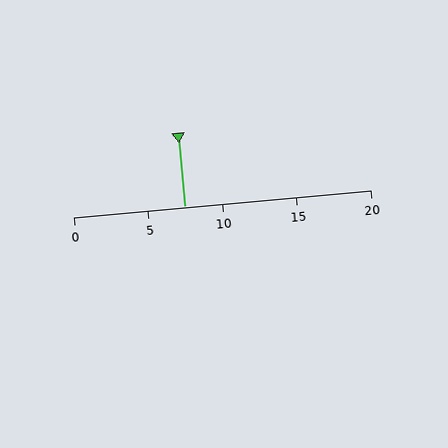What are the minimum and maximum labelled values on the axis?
The axis runs from 0 to 20.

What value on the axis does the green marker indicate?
The marker indicates approximately 7.5.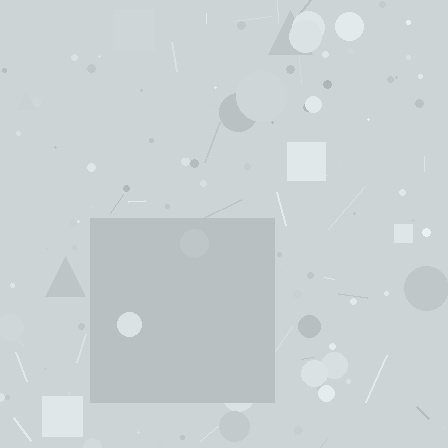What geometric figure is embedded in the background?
A square is embedded in the background.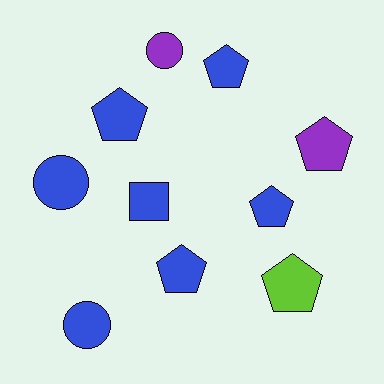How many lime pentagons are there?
There is 1 lime pentagon.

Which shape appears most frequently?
Pentagon, with 6 objects.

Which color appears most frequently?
Blue, with 7 objects.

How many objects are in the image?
There are 10 objects.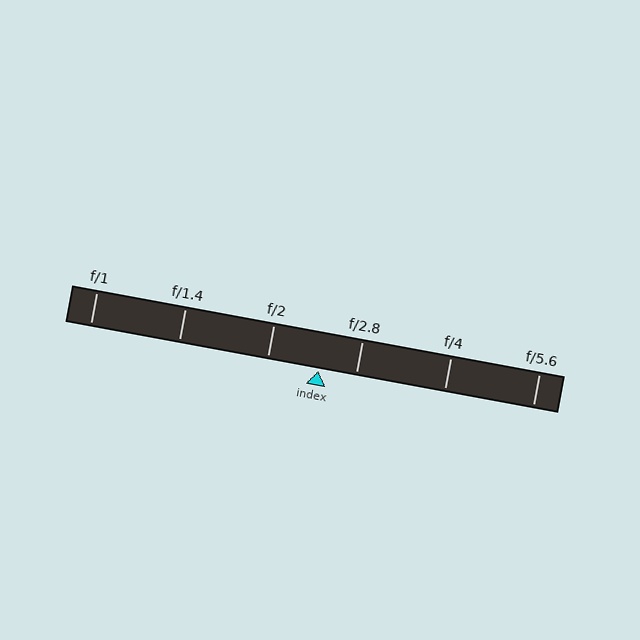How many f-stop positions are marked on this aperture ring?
There are 6 f-stop positions marked.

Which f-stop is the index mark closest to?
The index mark is closest to f/2.8.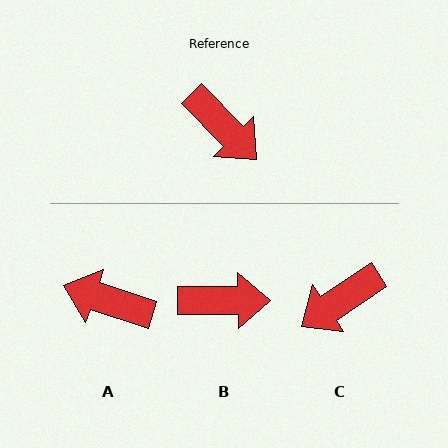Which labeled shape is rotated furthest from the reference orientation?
A, about 153 degrees away.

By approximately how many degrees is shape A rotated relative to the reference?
Approximately 153 degrees clockwise.